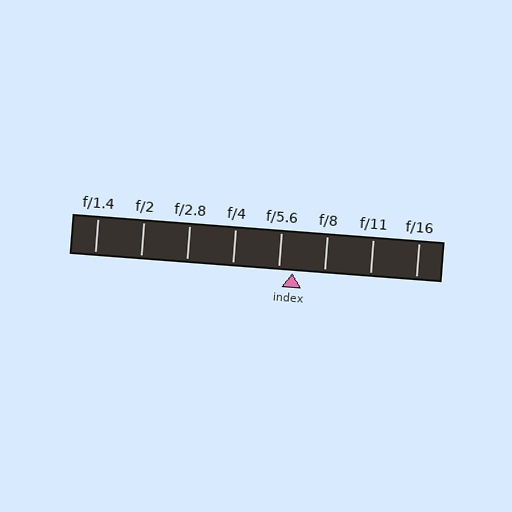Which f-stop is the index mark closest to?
The index mark is closest to f/5.6.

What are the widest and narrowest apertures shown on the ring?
The widest aperture shown is f/1.4 and the narrowest is f/16.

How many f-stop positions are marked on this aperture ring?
There are 8 f-stop positions marked.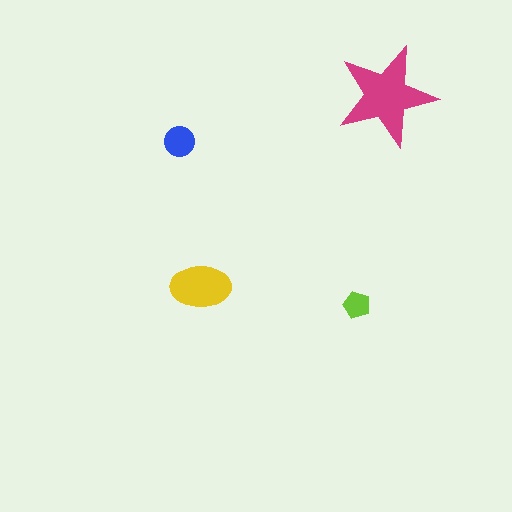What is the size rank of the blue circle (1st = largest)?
3rd.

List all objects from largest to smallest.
The magenta star, the yellow ellipse, the blue circle, the lime pentagon.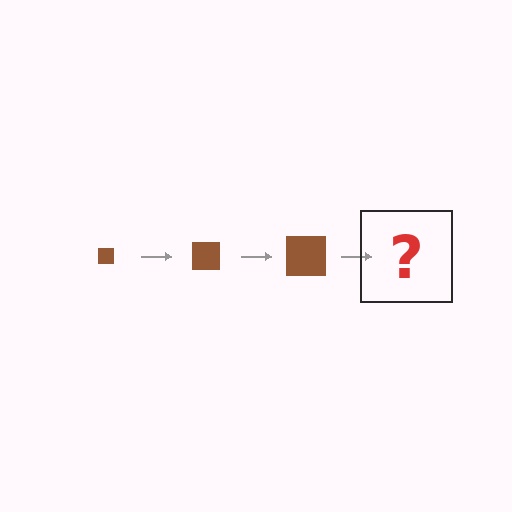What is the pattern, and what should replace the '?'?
The pattern is that the square gets progressively larger each step. The '?' should be a brown square, larger than the previous one.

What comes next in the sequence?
The next element should be a brown square, larger than the previous one.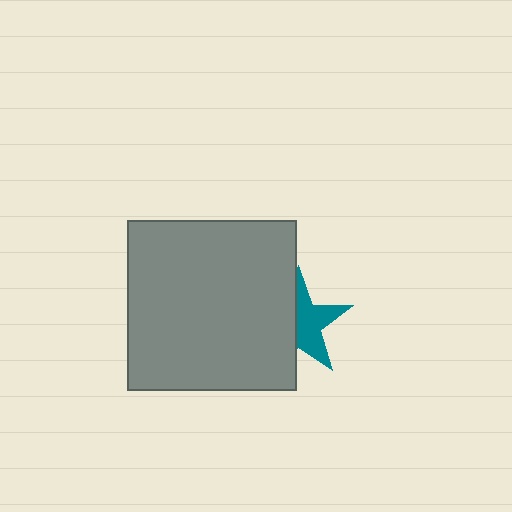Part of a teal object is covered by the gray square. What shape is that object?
It is a star.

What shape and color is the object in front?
The object in front is a gray square.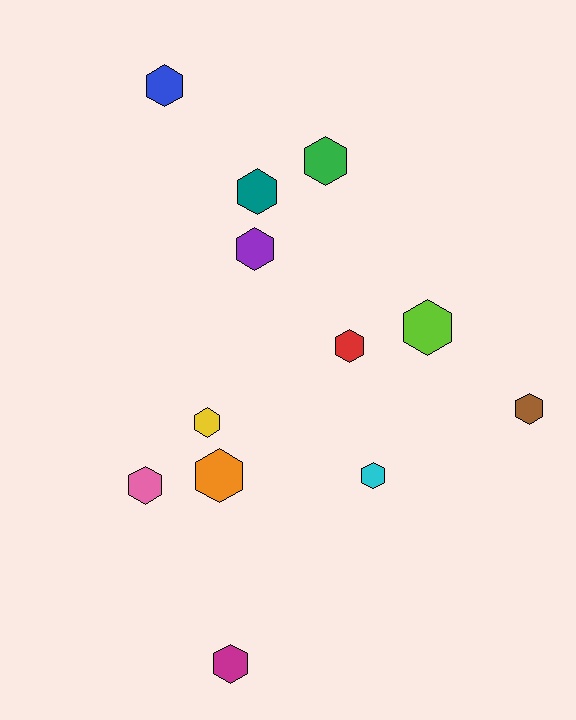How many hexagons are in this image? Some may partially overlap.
There are 12 hexagons.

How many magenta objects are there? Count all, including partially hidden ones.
There is 1 magenta object.